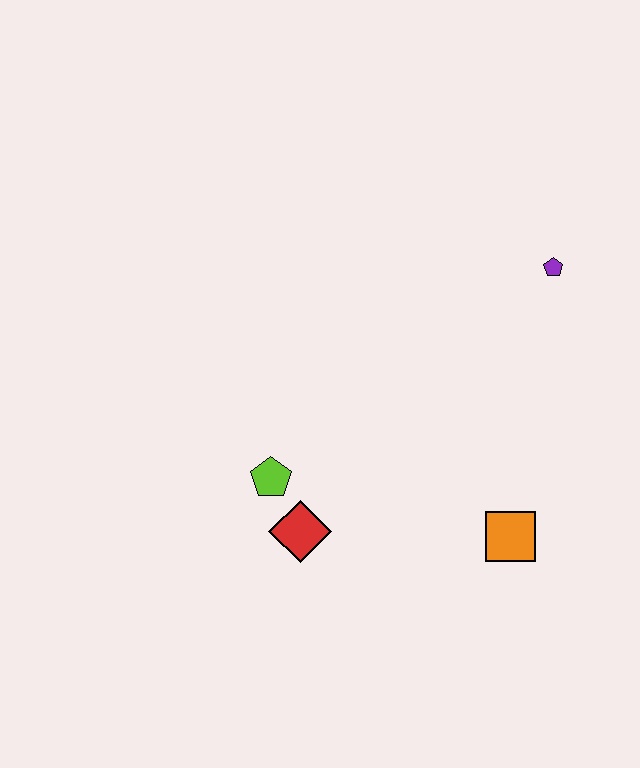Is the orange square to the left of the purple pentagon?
Yes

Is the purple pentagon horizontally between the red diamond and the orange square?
No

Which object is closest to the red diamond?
The lime pentagon is closest to the red diamond.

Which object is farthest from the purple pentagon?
The red diamond is farthest from the purple pentagon.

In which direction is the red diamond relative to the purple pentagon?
The red diamond is below the purple pentagon.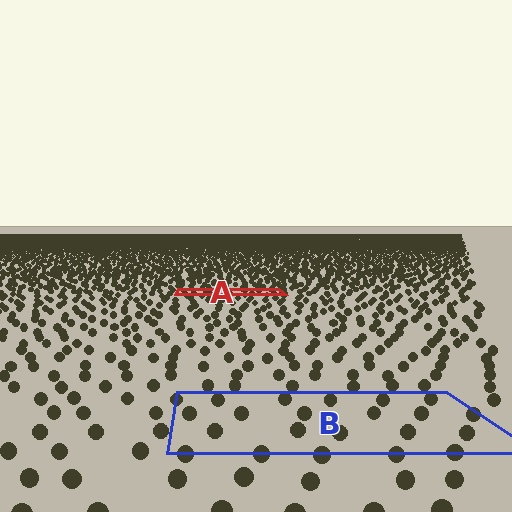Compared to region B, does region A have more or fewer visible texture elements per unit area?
Region A has more texture elements per unit area — they are packed more densely because it is farther away.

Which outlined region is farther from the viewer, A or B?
Region A is farther from the viewer — the texture elements inside it appear smaller and more densely packed.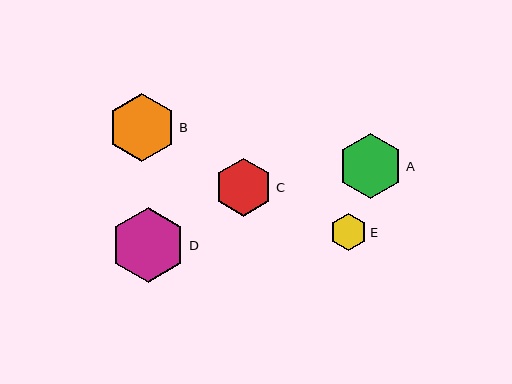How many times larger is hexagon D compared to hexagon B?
Hexagon D is approximately 1.1 times the size of hexagon B.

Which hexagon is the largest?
Hexagon D is the largest with a size of approximately 75 pixels.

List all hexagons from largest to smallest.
From largest to smallest: D, B, A, C, E.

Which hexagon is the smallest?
Hexagon E is the smallest with a size of approximately 37 pixels.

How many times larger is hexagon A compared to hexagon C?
Hexagon A is approximately 1.1 times the size of hexagon C.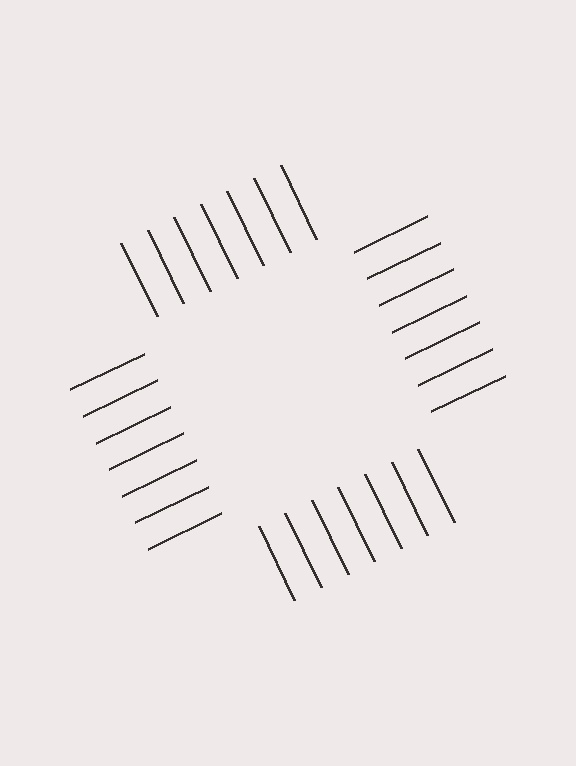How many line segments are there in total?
28 — 7 along each of the 4 edges.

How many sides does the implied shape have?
4 sides — the line-ends trace a square.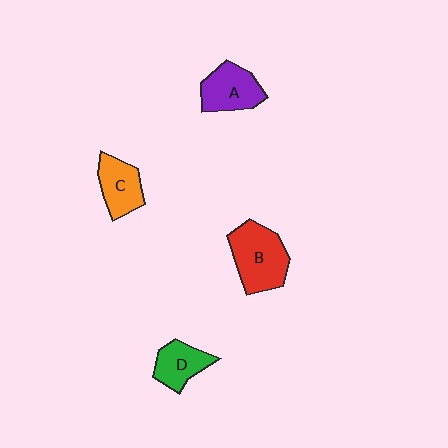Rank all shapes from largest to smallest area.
From largest to smallest: B (red), A (purple), C (orange), D (green).